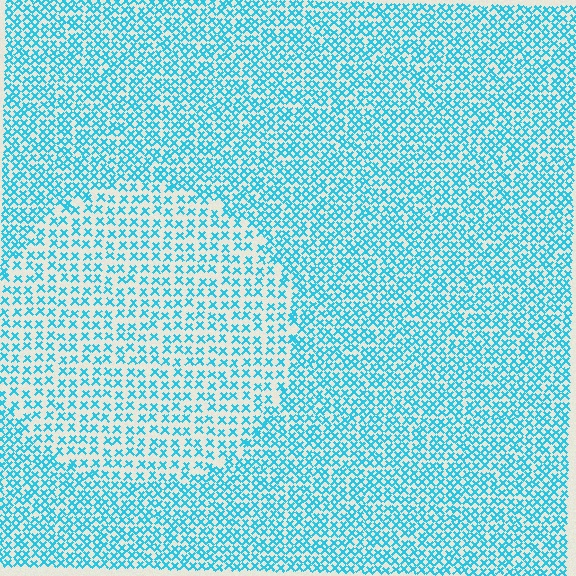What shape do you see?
I see a circle.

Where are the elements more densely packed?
The elements are more densely packed outside the circle boundary.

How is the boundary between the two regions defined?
The boundary is defined by a change in element density (approximately 1.7x ratio). All elements are the same color, size, and shape.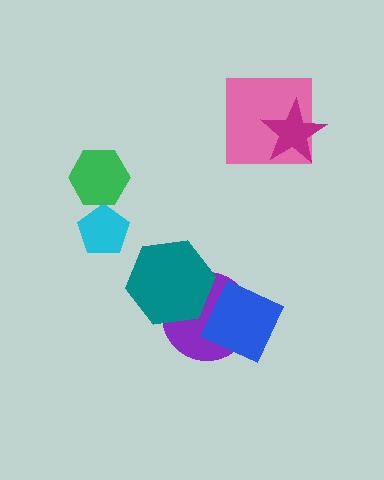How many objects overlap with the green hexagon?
0 objects overlap with the green hexagon.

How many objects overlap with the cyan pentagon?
0 objects overlap with the cyan pentagon.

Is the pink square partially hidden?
Yes, it is partially covered by another shape.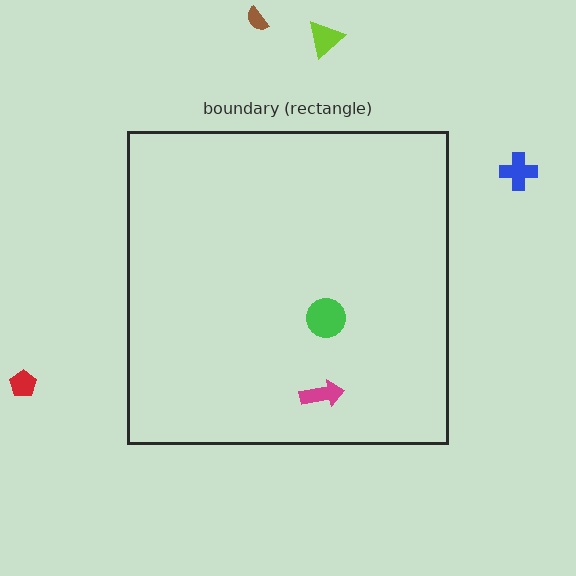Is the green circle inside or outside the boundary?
Inside.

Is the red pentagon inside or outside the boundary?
Outside.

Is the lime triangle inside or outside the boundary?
Outside.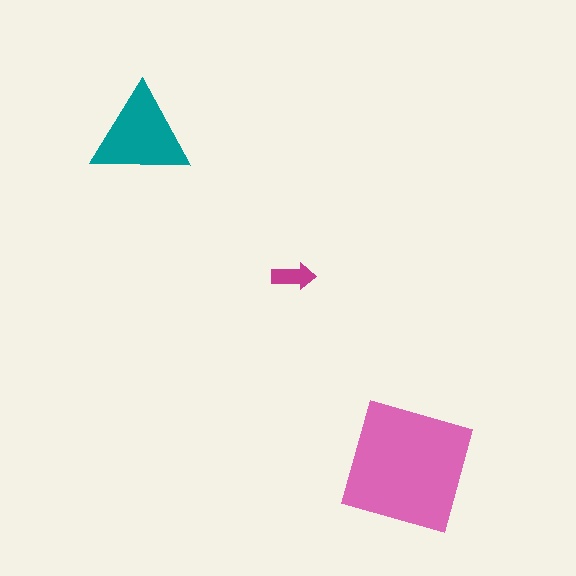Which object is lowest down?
The pink square is bottommost.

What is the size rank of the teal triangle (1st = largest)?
2nd.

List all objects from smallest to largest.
The magenta arrow, the teal triangle, the pink square.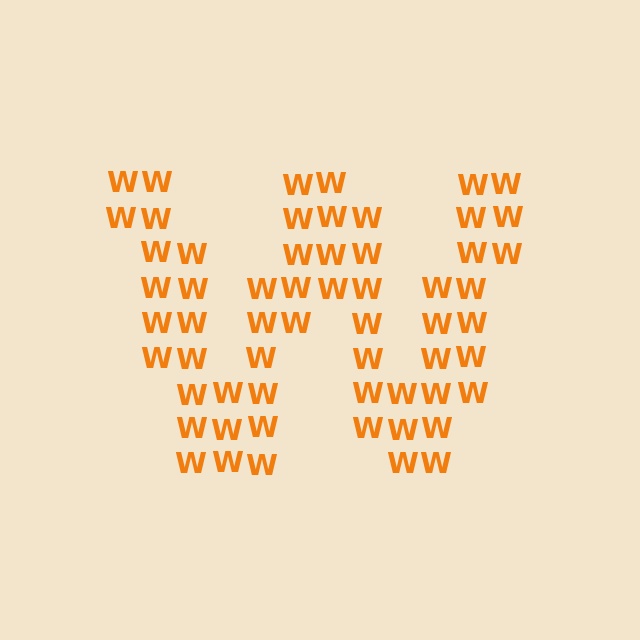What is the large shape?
The large shape is the letter W.